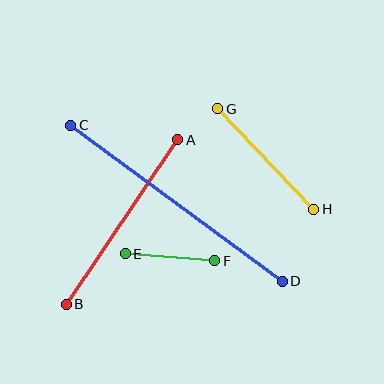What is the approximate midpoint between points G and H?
The midpoint is at approximately (266, 159) pixels.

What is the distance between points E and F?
The distance is approximately 90 pixels.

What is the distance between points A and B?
The distance is approximately 199 pixels.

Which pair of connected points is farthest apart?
Points C and D are farthest apart.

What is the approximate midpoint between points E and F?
The midpoint is at approximately (170, 257) pixels.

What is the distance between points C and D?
The distance is approximately 263 pixels.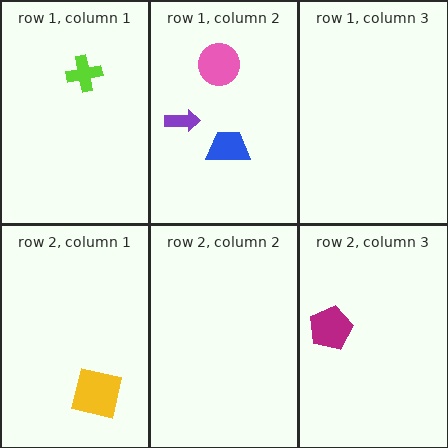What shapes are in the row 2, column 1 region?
The yellow square.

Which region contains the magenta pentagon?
The row 2, column 3 region.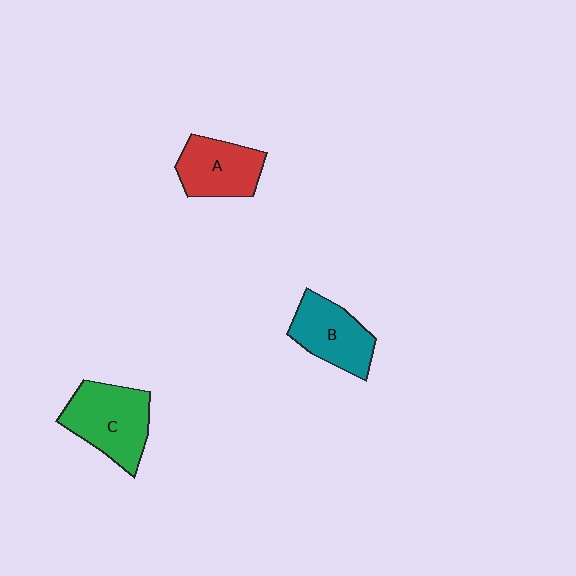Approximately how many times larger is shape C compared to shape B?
Approximately 1.2 times.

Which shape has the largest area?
Shape C (green).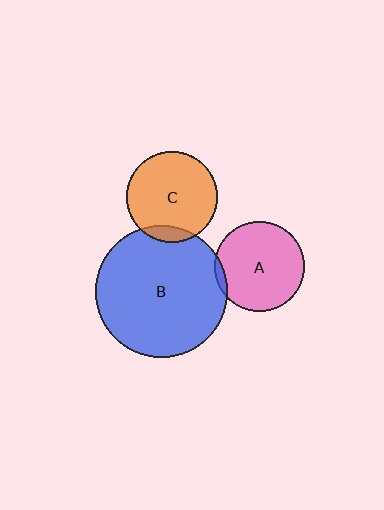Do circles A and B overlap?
Yes.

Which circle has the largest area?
Circle B (blue).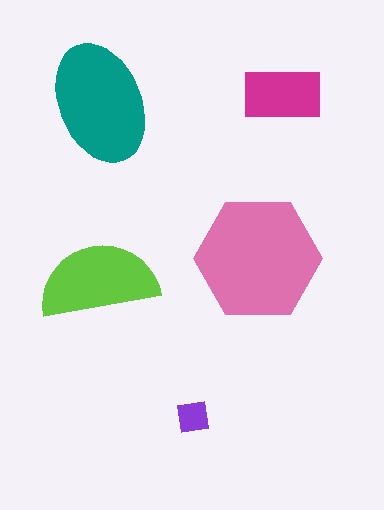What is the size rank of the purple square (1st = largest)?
5th.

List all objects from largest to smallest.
The pink hexagon, the teal ellipse, the lime semicircle, the magenta rectangle, the purple square.